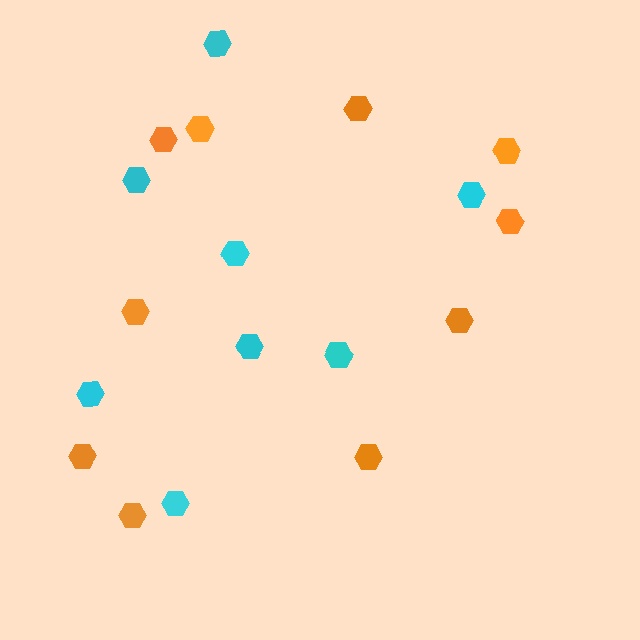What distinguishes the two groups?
There are 2 groups: one group of cyan hexagons (8) and one group of orange hexagons (10).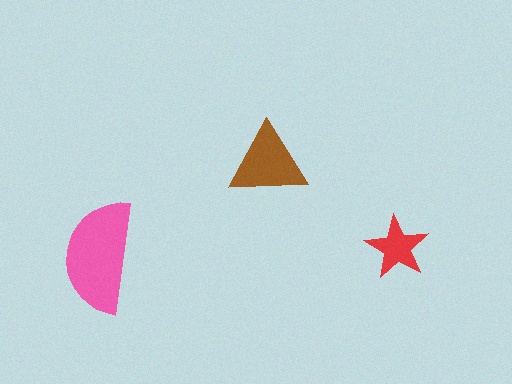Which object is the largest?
The pink semicircle.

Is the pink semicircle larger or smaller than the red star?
Larger.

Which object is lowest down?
The pink semicircle is bottommost.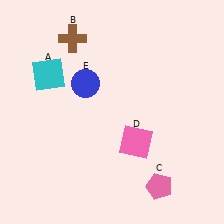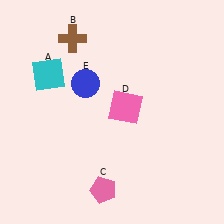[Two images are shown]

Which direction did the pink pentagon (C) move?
The pink pentagon (C) moved left.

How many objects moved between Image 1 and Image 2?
2 objects moved between the two images.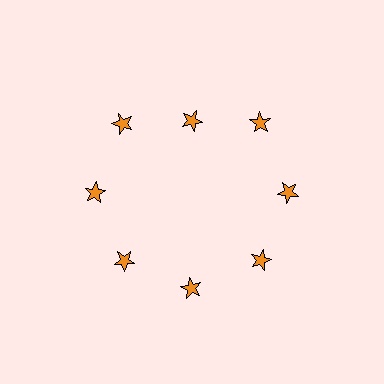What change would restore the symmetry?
The symmetry would be restored by moving it outward, back onto the ring so that all 8 stars sit at equal angles and equal distance from the center.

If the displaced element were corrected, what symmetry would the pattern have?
It would have 8-fold rotational symmetry — the pattern would map onto itself every 45 degrees.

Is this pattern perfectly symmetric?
No. The 8 orange stars are arranged in a ring, but one element near the 12 o'clock position is pulled inward toward the center, breaking the 8-fold rotational symmetry.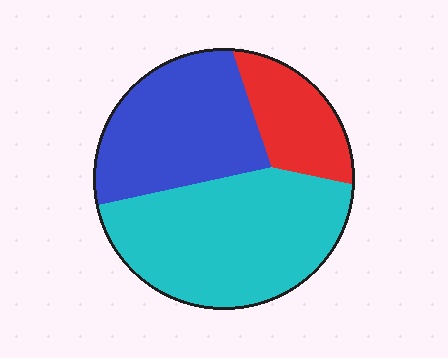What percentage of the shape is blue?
Blue takes up about one third (1/3) of the shape.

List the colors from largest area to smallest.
From largest to smallest: cyan, blue, red.